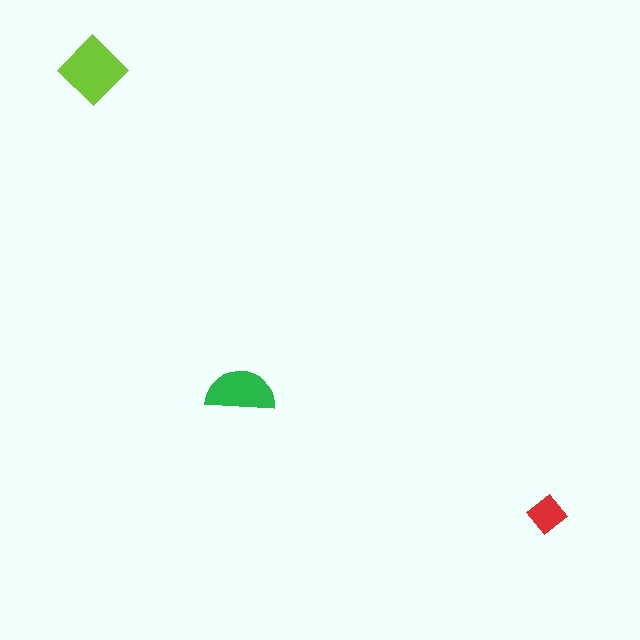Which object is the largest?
The lime diamond.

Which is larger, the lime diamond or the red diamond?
The lime diamond.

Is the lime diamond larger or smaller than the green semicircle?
Larger.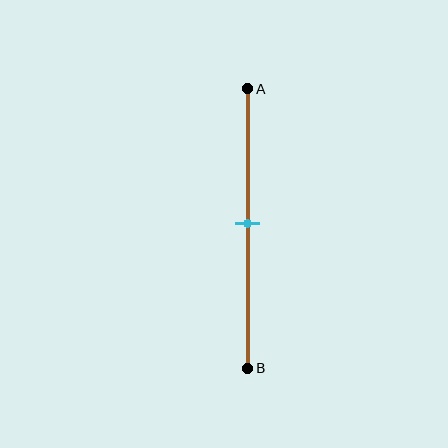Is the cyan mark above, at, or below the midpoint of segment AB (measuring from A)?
The cyan mark is approximately at the midpoint of segment AB.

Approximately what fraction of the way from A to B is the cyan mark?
The cyan mark is approximately 50% of the way from A to B.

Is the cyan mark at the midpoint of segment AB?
Yes, the mark is approximately at the midpoint.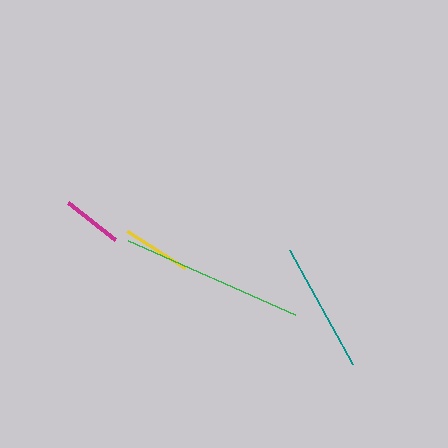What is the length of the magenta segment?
The magenta segment is approximately 60 pixels long.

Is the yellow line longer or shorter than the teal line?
The teal line is longer than the yellow line.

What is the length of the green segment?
The green segment is approximately 183 pixels long.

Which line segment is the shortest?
The magenta line is the shortest at approximately 60 pixels.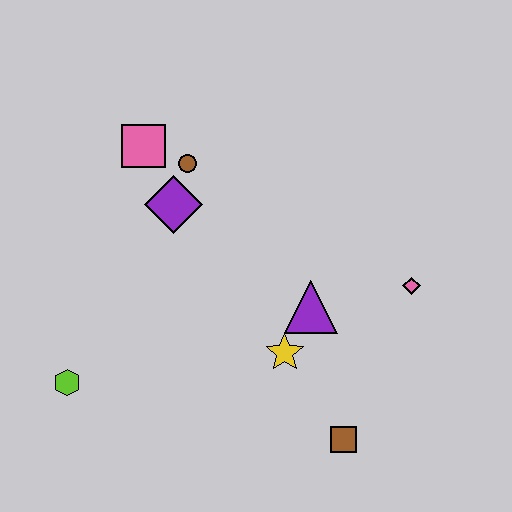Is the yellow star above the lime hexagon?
Yes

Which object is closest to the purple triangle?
The yellow star is closest to the purple triangle.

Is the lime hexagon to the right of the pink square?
No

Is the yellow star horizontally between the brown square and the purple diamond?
Yes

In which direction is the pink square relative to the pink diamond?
The pink square is to the left of the pink diamond.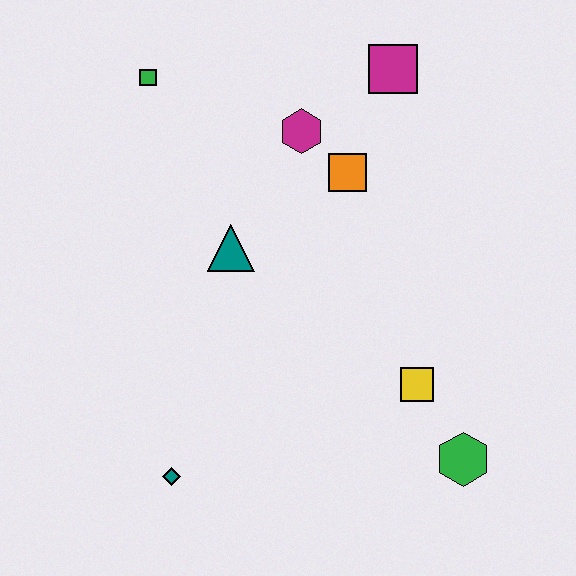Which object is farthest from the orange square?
The teal diamond is farthest from the orange square.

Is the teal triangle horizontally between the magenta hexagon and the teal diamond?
Yes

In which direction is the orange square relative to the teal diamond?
The orange square is above the teal diamond.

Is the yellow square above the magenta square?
No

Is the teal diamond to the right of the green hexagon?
No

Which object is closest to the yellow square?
The green hexagon is closest to the yellow square.